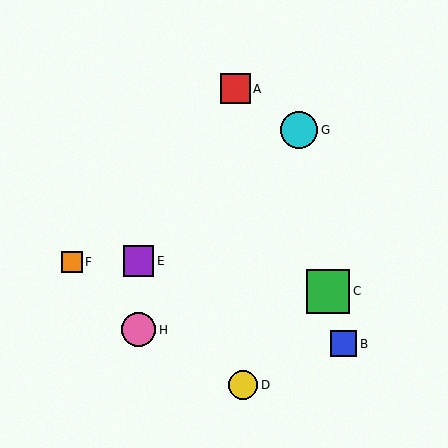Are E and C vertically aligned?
No, E is at x≈139 and C is at x≈328.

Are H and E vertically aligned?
Yes, both are at x≈139.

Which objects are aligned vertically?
Objects E, H are aligned vertically.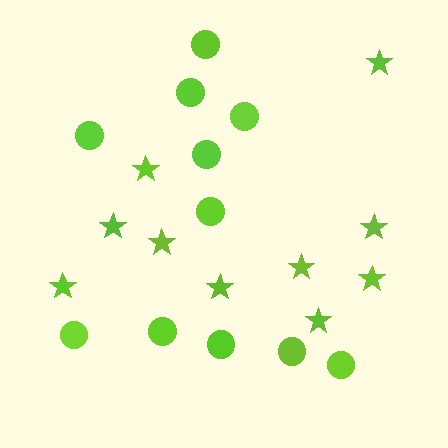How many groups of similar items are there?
There are 2 groups: one group of stars (10) and one group of circles (11).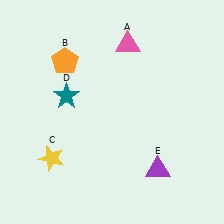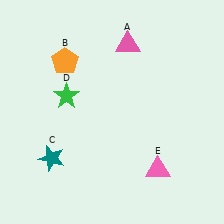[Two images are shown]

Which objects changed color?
C changed from yellow to teal. D changed from teal to green. E changed from purple to pink.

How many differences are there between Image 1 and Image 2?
There are 3 differences between the two images.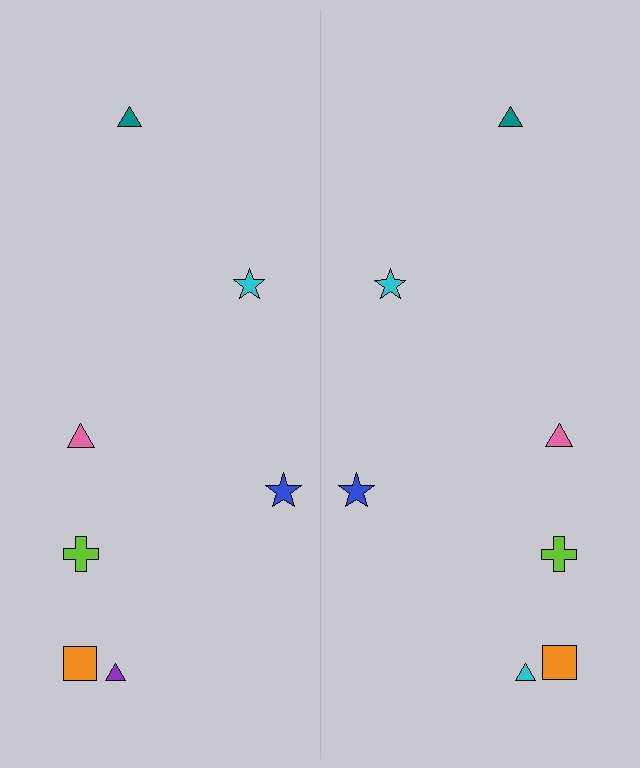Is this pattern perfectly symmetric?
No, the pattern is not perfectly symmetric. The cyan triangle on the right side breaks the symmetry — its mirror counterpart is purple.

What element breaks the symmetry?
The cyan triangle on the right side breaks the symmetry — its mirror counterpart is purple.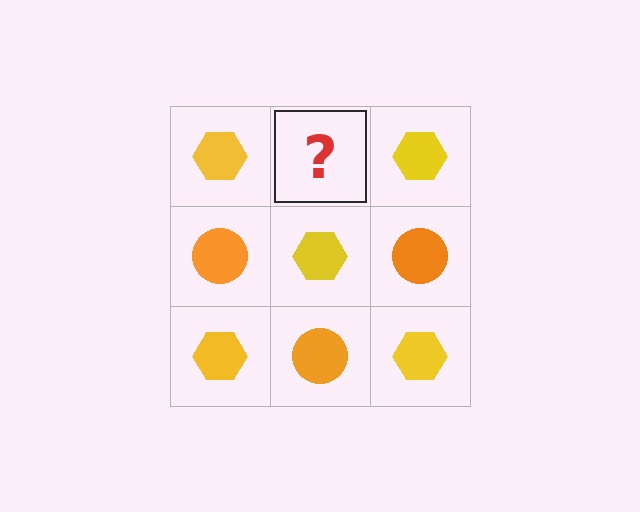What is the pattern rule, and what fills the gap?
The rule is that it alternates yellow hexagon and orange circle in a checkerboard pattern. The gap should be filled with an orange circle.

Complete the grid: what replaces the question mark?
The question mark should be replaced with an orange circle.